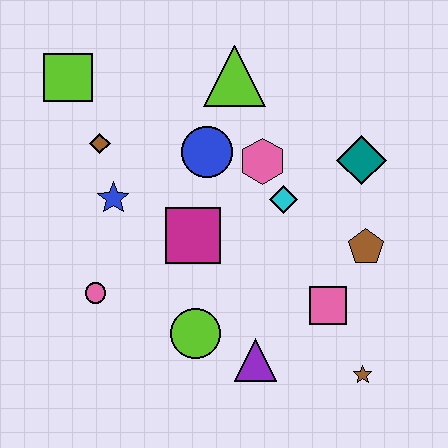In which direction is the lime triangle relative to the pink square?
The lime triangle is above the pink square.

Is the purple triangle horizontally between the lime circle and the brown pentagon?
Yes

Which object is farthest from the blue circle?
The brown star is farthest from the blue circle.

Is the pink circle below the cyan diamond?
Yes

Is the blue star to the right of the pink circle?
Yes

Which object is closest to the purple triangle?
The lime circle is closest to the purple triangle.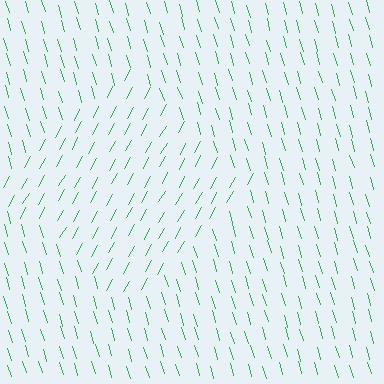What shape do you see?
I see a diamond.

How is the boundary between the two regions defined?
The boundary is defined purely by a change in line orientation (approximately 45 degrees difference). All lines are the same color and thickness.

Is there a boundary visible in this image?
Yes, there is a texture boundary formed by a change in line orientation.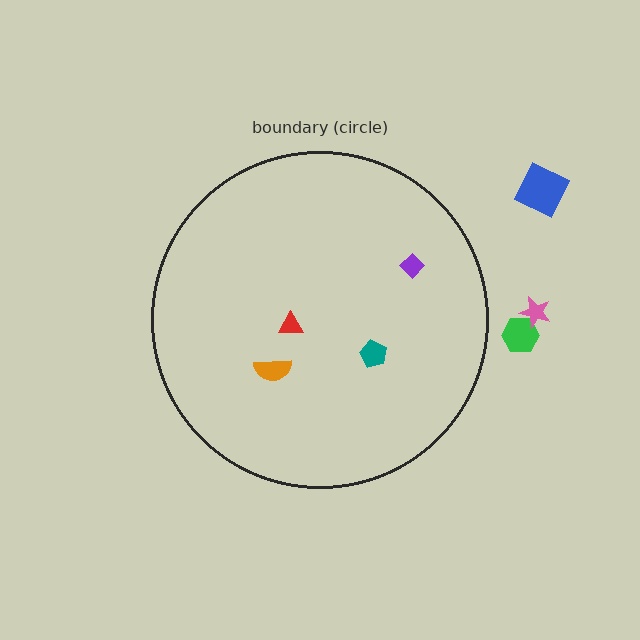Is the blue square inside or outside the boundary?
Outside.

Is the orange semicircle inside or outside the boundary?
Inside.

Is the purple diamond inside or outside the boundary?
Inside.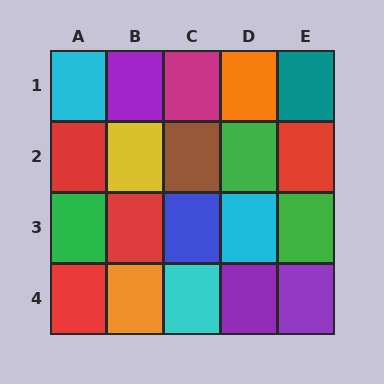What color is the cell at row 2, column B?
Yellow.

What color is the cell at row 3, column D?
Cyan.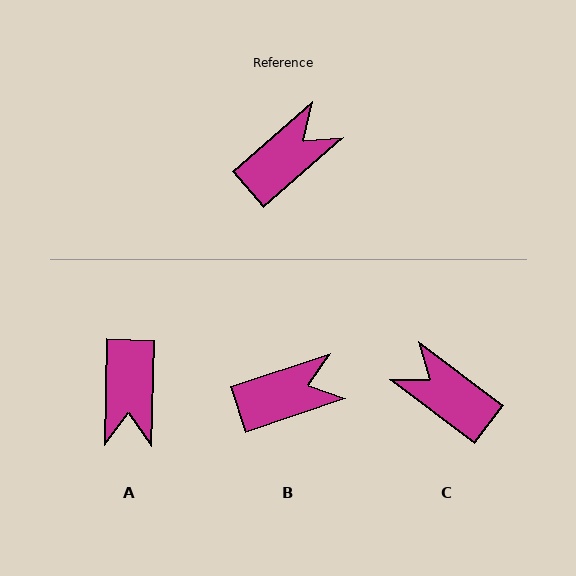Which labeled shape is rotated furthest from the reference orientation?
A, about 133 degrees away.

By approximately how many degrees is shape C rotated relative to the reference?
Approximately 102 degrees counter-clockwise.